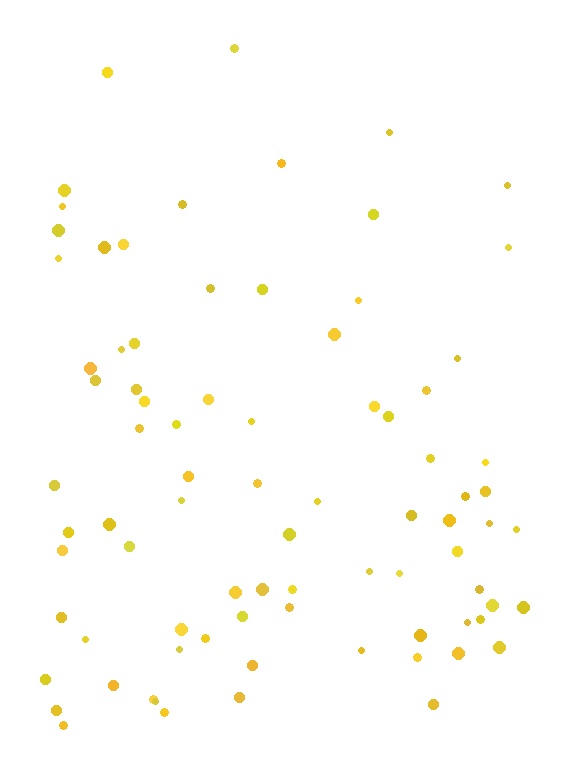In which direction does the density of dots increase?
From top to bottom, with the bottom side densest.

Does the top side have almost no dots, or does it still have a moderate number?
Still a moderate number, just noticeably fewer than the bottom.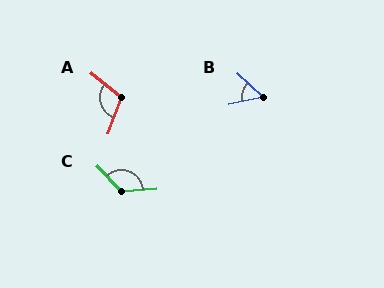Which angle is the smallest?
B, at approximately 54 degrees.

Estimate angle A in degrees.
Approximately 110 degrees.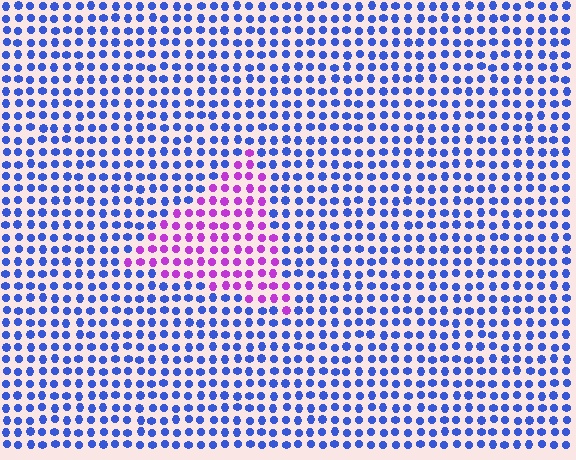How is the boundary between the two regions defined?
The boundary is defined purely by a slight shift in hue (about 64 degrees). Spacing, size, and orientation are identical on both sides.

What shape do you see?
I see a triangle.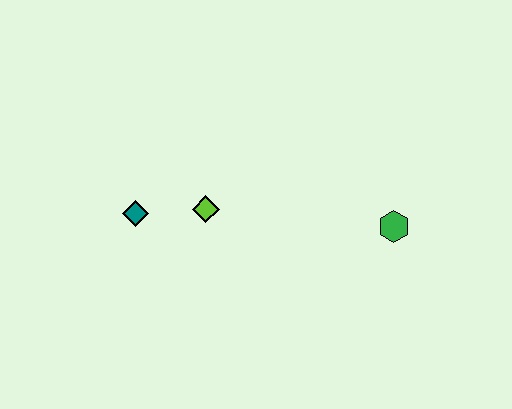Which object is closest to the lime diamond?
The teal diamond is closest to the lime diamond.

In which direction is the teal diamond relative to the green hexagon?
The teal diamond is to the left of the green hexagon.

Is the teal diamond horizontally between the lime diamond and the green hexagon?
No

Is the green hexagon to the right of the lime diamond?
Yes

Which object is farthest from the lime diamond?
The green hexagon is farthest from the lime diamond.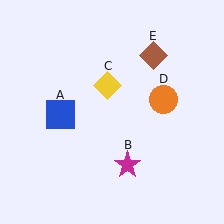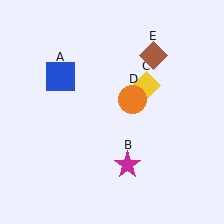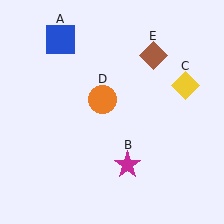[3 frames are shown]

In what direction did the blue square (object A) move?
The blue square (object A) moved up.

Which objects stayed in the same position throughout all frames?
Magenta star (object B) and brown diamond (object E) remained stationary.